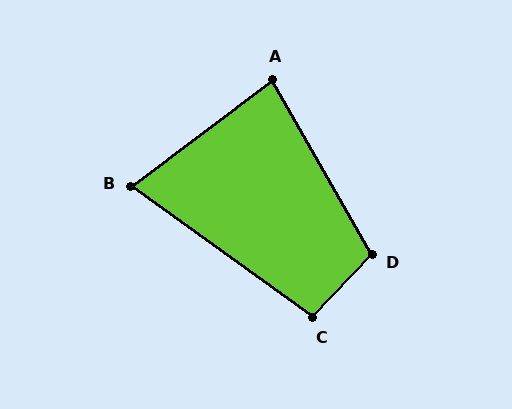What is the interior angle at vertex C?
Approximately 98 degrees (obtuse).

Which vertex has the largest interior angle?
D, at approximately 107 degrees.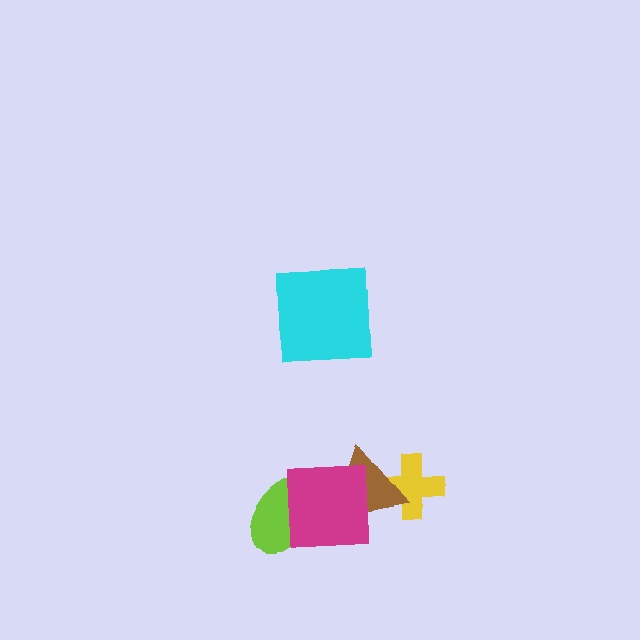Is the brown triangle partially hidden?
Yes, it is partially covered by another shape.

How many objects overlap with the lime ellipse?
1 object overlaps with the lime ellipse.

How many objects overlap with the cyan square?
0 objects overlap with the cyan square.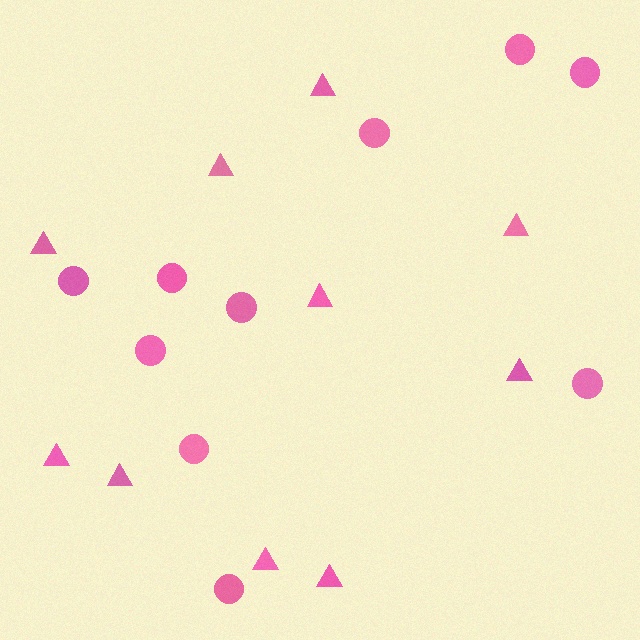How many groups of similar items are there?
There are 2 groups: one group of circles (10) and one group of triangles (10).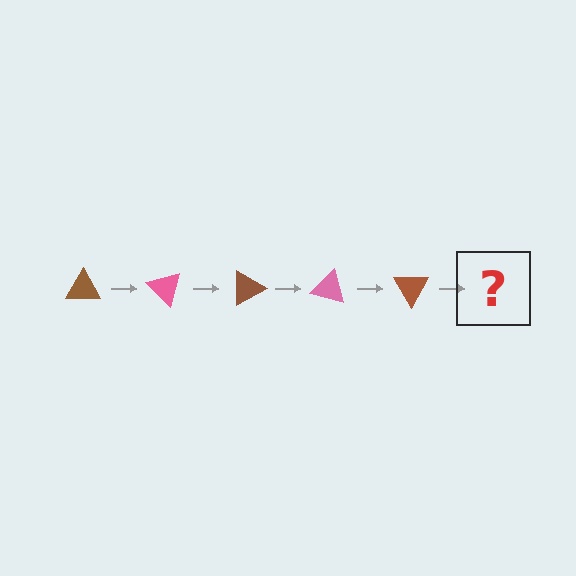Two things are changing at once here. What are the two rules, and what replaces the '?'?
The two rules are that it rotates 45 degrees each step and the color cycles through brown and pink. The '?' should be a pink triangle, rotated 225 degrees from the start.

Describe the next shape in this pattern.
It should be a pink triangle, rotated 225 degrees from the start.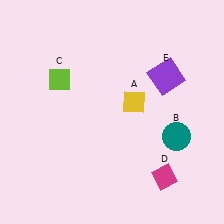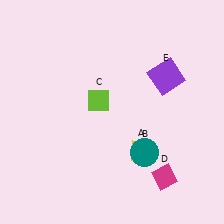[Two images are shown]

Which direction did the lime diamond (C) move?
The lime diamond (C) moved right.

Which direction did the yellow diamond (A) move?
The yellow diamond (A) moved down.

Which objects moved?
The objects that moved are: the yellow diamond (A), the teal circle (B), the lime diamond (C).